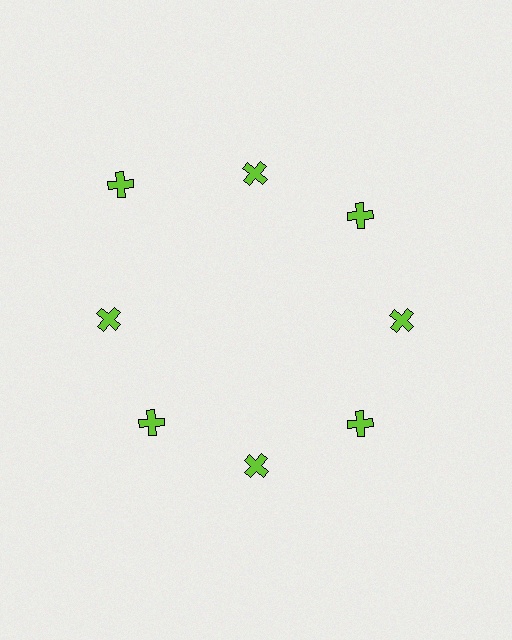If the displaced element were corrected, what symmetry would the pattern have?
It would have 8-fold rotational symmetry — the pattern would map onto itself every 45 degrees.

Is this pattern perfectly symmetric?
No. The 8 lime crosses are arranged in a ring, but one element near the 10 o'clock position is pushed outward from the center, breaking the 8-fold rotational symmetry.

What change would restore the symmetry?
The symmetry would be restored by moving it inward, back onto the ring so that all 8 crosses sit at equal angles and equal distance from the center.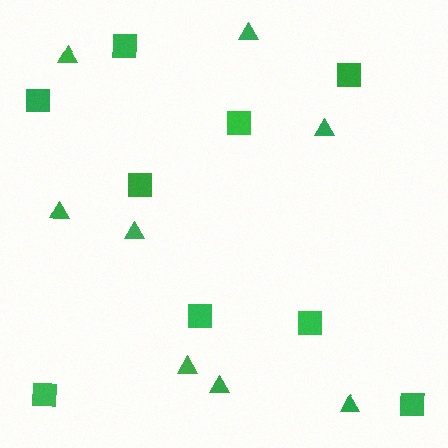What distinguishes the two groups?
There are 2 groups: one group of squares (9) and one group of triangles (8).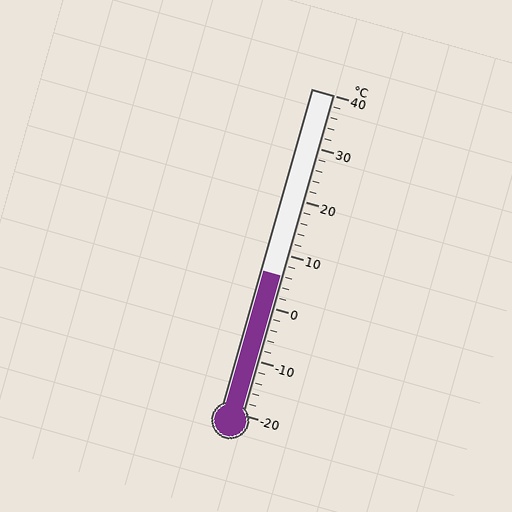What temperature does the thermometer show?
The thermometer shows approximately 6°C.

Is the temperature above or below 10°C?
The temperature is below 10°C.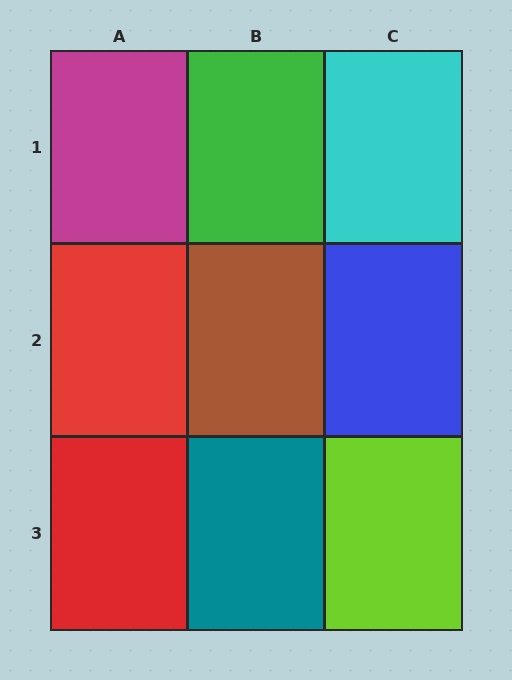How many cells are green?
1 cell is green.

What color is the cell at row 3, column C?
Lime.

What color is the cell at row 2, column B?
Brown.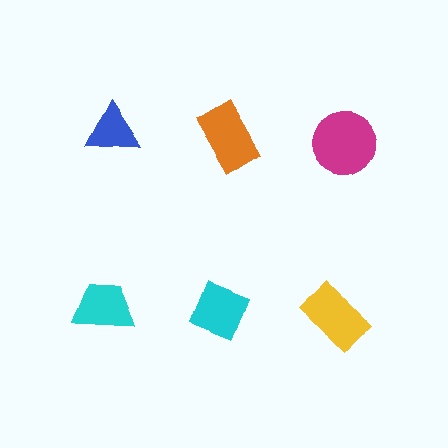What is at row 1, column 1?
A blue triangle.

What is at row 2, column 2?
A cyan diamond.